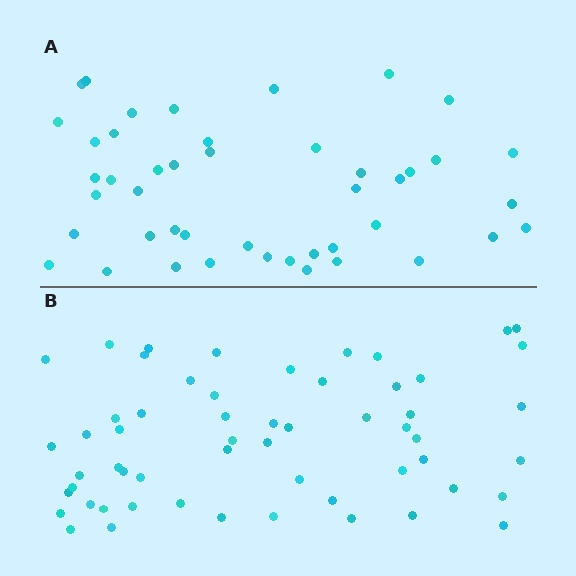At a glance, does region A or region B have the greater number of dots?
Region B (the bottom region) has more dots.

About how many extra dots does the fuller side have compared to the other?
Region B has roughly 12 or so more dots than region A.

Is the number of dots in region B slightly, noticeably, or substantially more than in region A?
Region B has noticeably more, but not dramatically so. The ratio is roughly 1.3 to 1.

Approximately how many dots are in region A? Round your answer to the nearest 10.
About 40 dots. (The exact count is 45, which rounds to 40.)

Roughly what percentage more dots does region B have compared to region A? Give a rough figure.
About 25% more.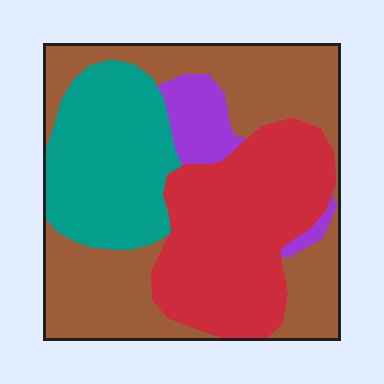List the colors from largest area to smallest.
From largest to smallest: brown, red, teal, purple.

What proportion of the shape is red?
Red covers around 30% of the shape.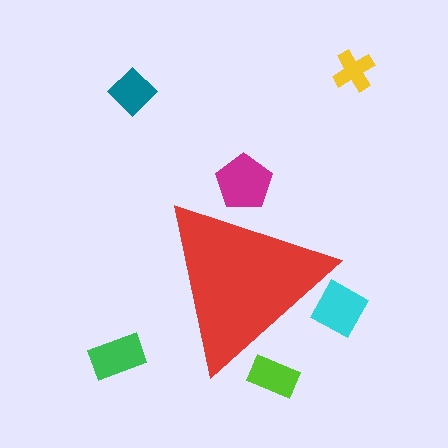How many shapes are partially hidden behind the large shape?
3 shapes are partially hidden.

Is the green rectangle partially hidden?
No, the green rectangle is fully visible.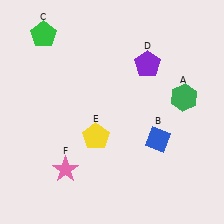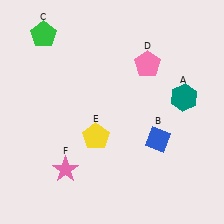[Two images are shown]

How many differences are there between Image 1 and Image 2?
There are 2 differences between the two images.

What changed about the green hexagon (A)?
In Image 1, A is green. In Image 2, it changed to teal.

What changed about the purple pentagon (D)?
In Image 1, D is purple. In Image 2, it changed to pink.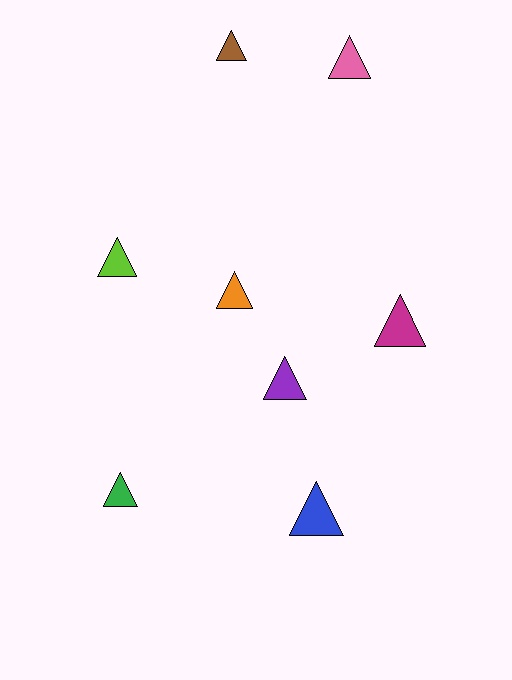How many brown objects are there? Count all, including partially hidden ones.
There is 1 brown object.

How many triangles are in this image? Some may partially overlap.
There are 8 triangles.